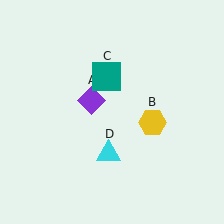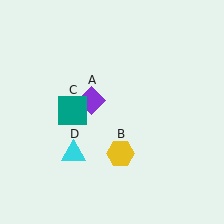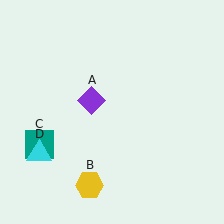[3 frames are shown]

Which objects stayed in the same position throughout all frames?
Purple diamond (object A) remained stationary.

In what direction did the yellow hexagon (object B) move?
The yellow hexagon (object B) moved down and to the left.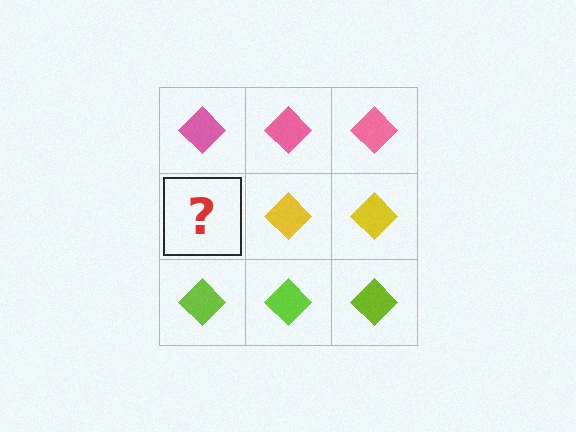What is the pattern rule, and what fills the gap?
The rule is that each row has a consistent color. The gap should be filled with a yellow diamond.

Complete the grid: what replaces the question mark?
The question mark should be replaced with a yellow diamond.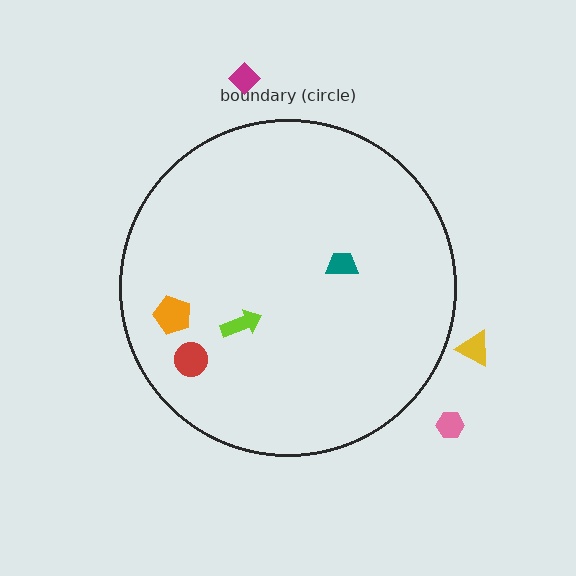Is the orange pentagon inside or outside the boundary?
Inside.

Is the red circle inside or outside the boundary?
Inside.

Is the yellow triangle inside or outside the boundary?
Outside.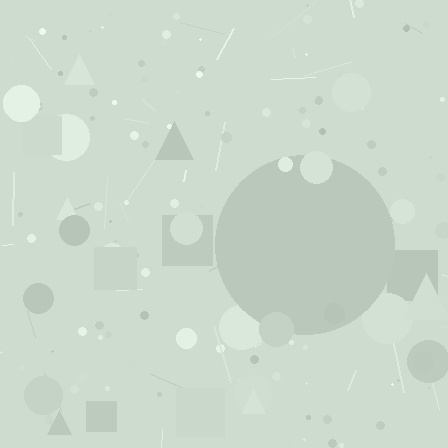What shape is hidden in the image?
A circle is hidden in the image.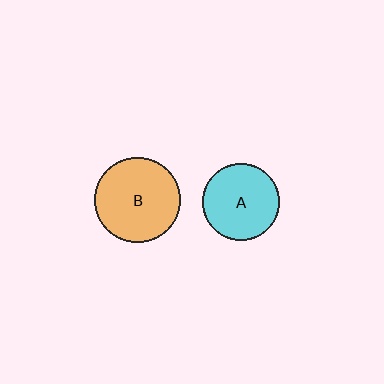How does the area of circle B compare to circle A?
Approximately 1.2 times.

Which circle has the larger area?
Circle B (orange).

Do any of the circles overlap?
No, none of the circles overlap.